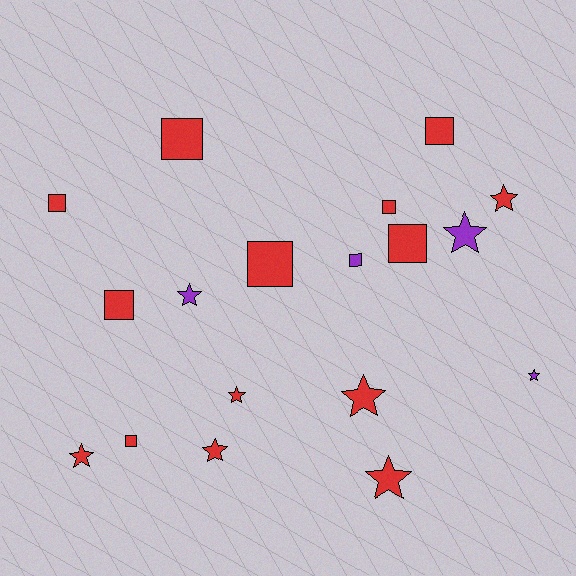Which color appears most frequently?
Red, with 14 objects.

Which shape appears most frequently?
Square, with 9 objects.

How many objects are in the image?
There are 18 objects.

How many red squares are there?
There are 8 red squares.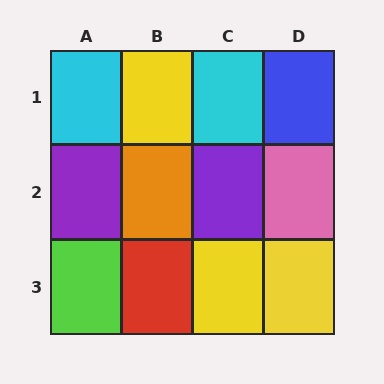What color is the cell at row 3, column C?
Yellow.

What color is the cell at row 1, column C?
Cyan.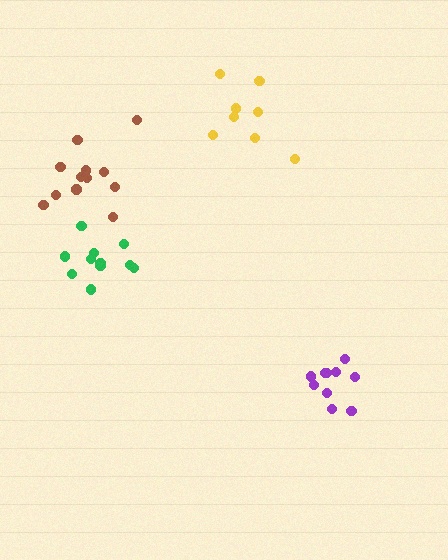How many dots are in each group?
Group 1: 11 dots, Group 2: 10 dots, Group 3: 12 dots, Group 4: 8 dots (41 total).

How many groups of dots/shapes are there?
There are 4 groups.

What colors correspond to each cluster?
The clusters are colored: green, purple, brown, yellow.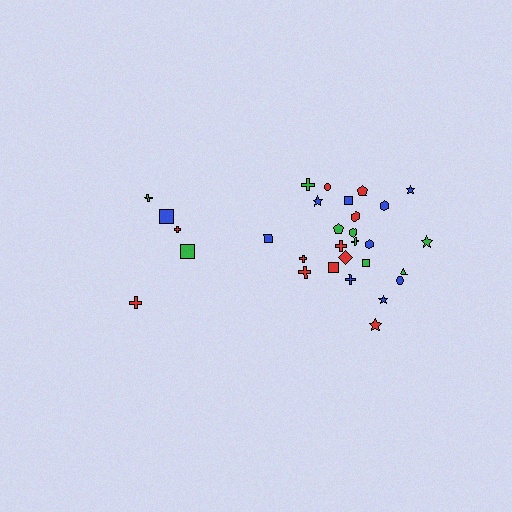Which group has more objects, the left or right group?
The right group.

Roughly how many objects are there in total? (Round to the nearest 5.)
Roughly 30 objects in total.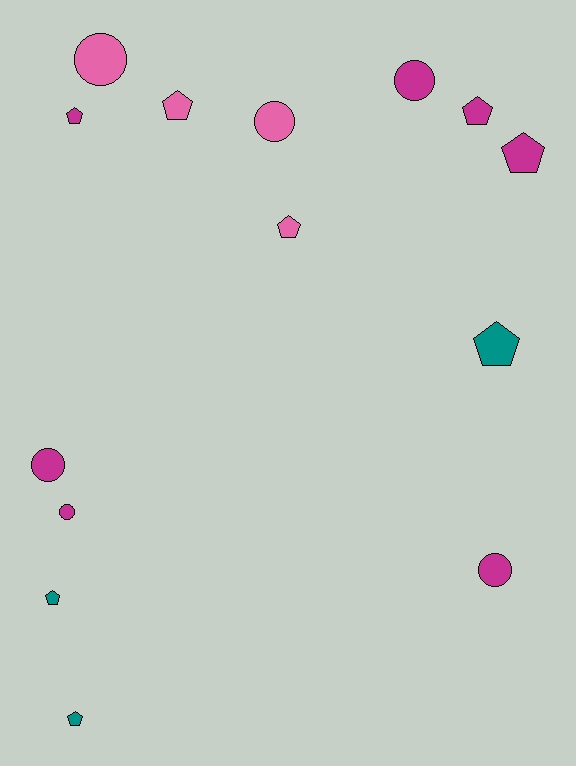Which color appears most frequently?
Magenta, with 7 objects.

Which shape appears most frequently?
Pentagon, with 8 objects.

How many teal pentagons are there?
There are 3 teal pentagons.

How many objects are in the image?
There are 14 objects.